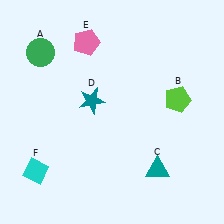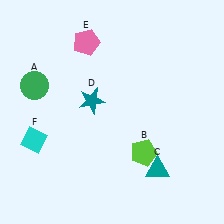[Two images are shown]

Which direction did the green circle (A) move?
The green circle (A) moved down.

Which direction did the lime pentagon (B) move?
The lime pentagon (B) moved down.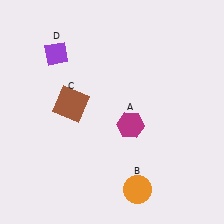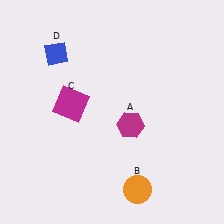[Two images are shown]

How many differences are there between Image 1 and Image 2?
There are 2 differences between the two images.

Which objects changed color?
C changed from brown to magenta. D changed from purple to blue.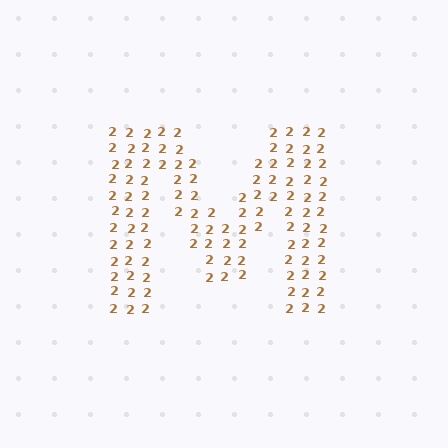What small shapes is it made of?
It is made of small digit 2's.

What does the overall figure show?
The overall figure shows the letter M.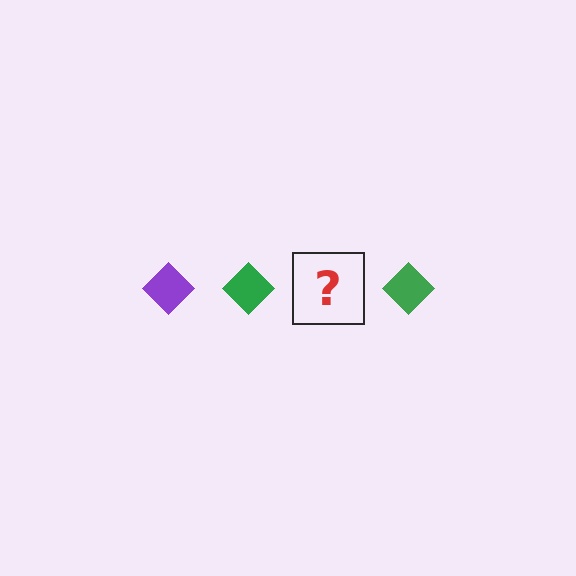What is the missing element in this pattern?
The missing element is a purple diamond.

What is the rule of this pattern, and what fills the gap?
The rule is that the pattern cycles through purple, green diamonds. The gap should be filled with a purple diamond.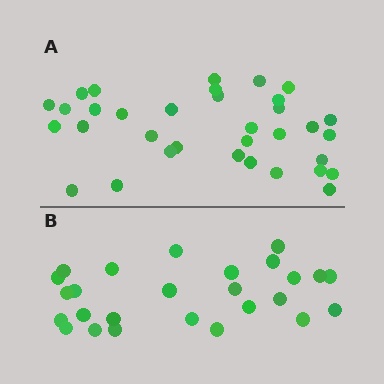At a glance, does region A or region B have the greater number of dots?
Region A (the top region) has more dots.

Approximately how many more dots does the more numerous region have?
Region A has roughly 8 or so more dots than region B.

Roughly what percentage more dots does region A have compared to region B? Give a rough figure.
About 30% more.